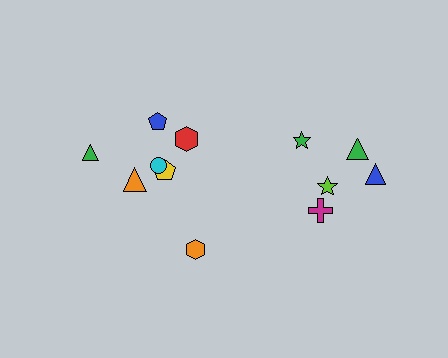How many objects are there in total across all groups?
There are 12 objects.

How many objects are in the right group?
There are 5 objects.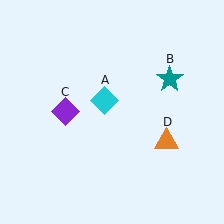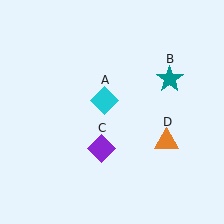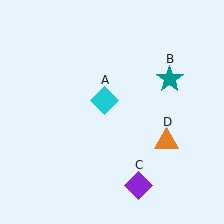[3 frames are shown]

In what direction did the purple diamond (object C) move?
The purple diamond (object C) moved down and to the right.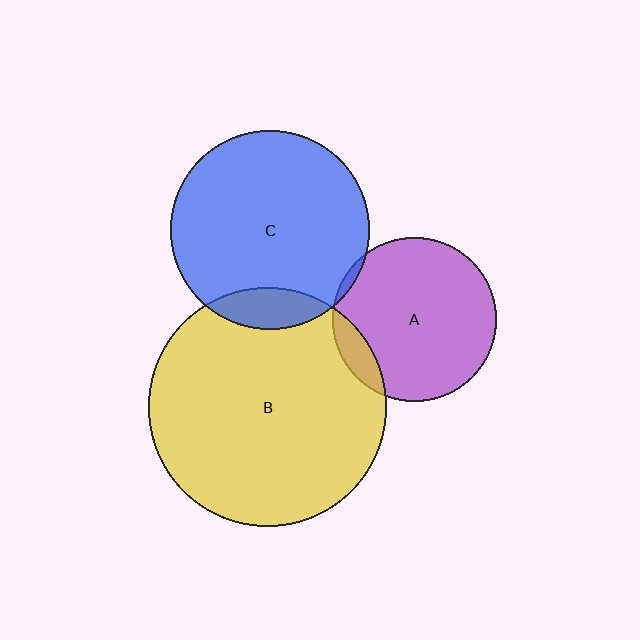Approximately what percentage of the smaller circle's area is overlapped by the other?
Approximately 10%.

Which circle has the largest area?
Circle B (yellow).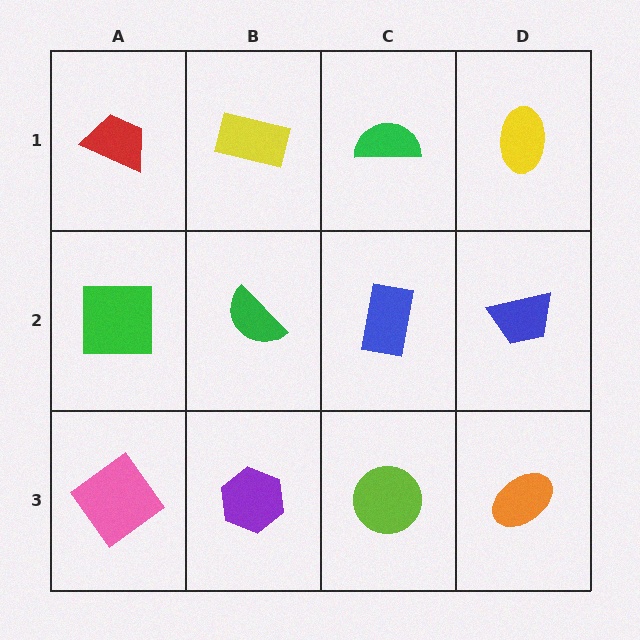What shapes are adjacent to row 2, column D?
A yellow ellipse (row 1, column D), an orange ellipse (row 3, column D), a blue rectangle (row 2, column C).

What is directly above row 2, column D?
A yellow ellipse.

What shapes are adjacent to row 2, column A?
A red trapezoid (row 1, column A), a pink diamond (row 3, column A), a green semicircle (row 2, column B).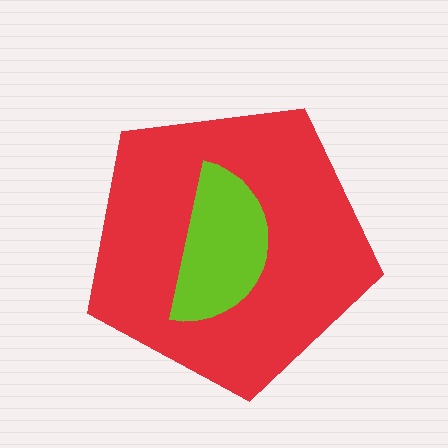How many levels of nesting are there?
2.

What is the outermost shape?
The red pentagon.